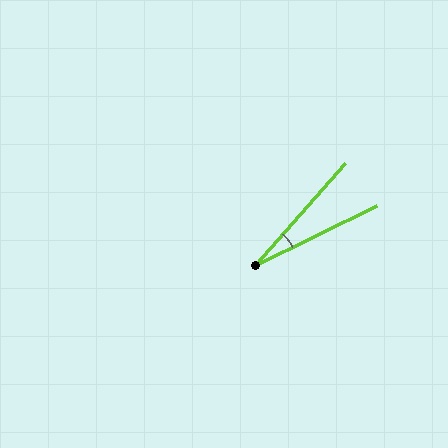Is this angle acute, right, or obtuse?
It is acute.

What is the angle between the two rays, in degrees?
Approximately 22 degrees.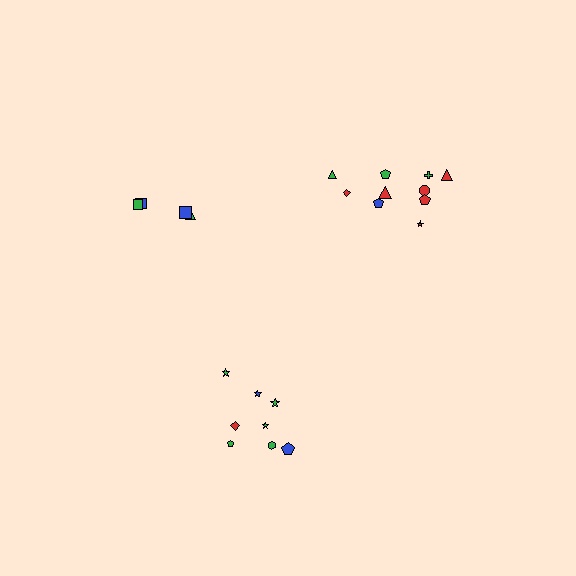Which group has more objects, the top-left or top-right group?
The top-right group.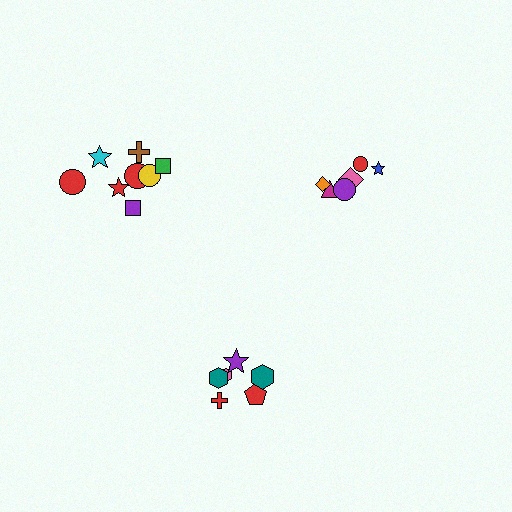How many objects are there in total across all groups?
There are 20 objects.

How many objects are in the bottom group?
There are 6 objects.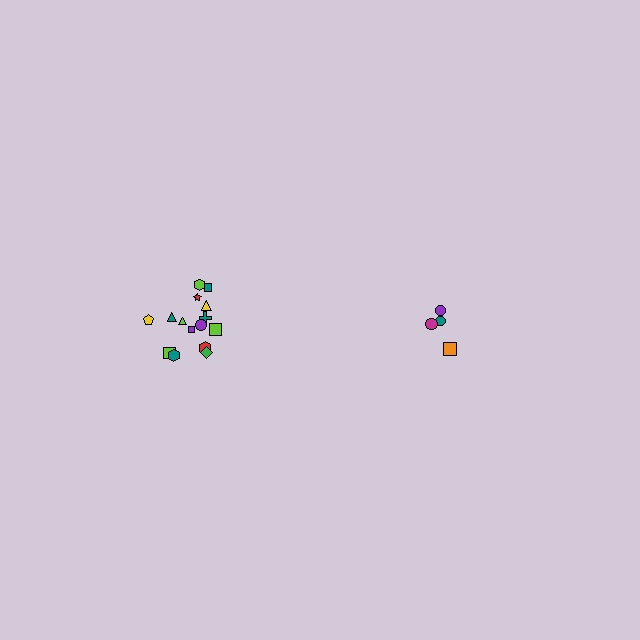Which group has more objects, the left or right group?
The left group.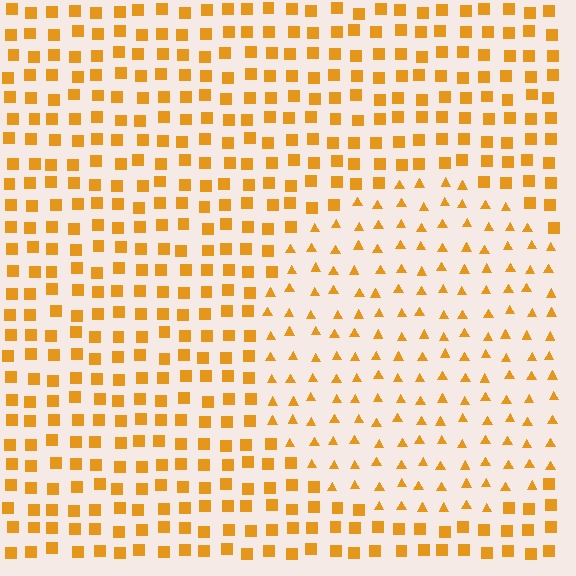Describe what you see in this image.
The image is filled with small orange elements arranged in a uniform grid. A circle-shaped region contains triangles, while the surrounding area contains squares. The boundary is defined purely by the change in element shape.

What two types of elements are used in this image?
The image uses triangles inside the circle region and squares outside it.